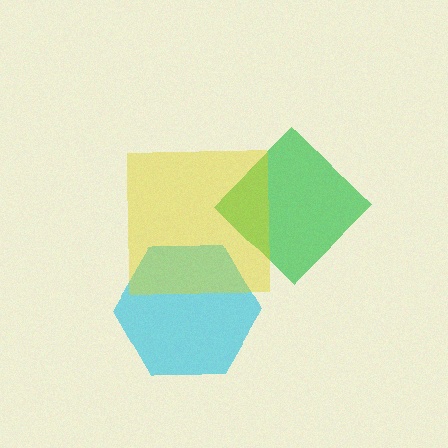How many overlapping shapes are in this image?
There are 3 overlapping shapes in the image.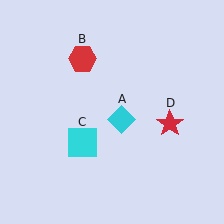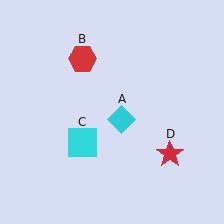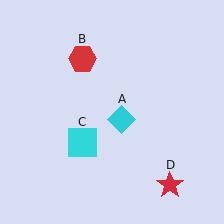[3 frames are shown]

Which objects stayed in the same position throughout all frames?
Cyan diamond (object A) and red hexagon (object B) and cyan square (object C) remained stationary.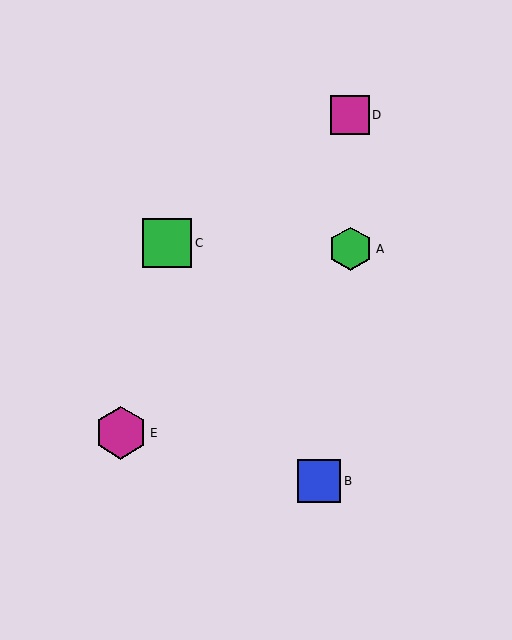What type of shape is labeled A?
Shape A is a green hexagon.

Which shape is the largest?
The magenta hexagon (labeled E) is the largest.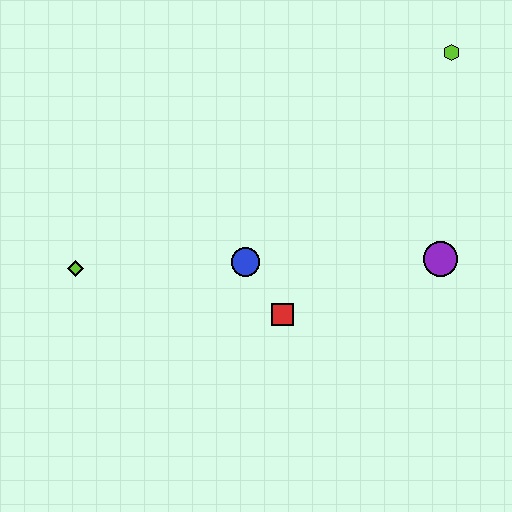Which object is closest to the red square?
The blue circle is closest to the red square.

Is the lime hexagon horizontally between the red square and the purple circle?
No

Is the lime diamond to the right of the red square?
No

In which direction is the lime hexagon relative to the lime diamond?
The lime hexagon is to the right of the lime diamond.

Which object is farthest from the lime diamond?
The lime hexagon is farthest from the lime diamond.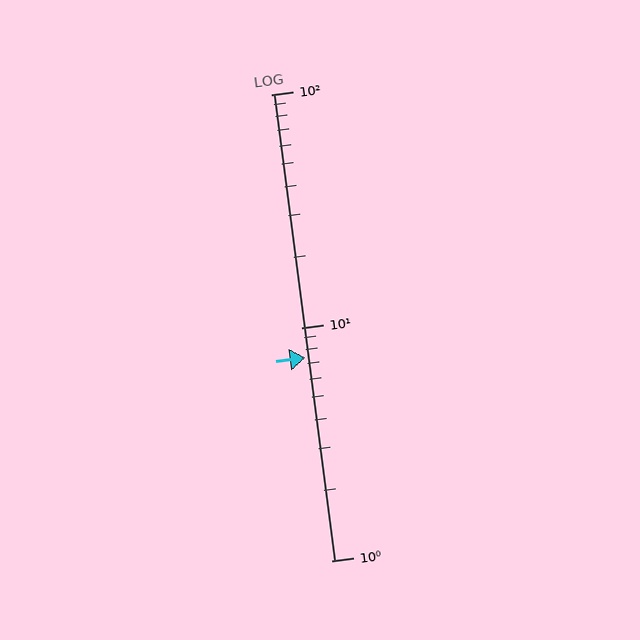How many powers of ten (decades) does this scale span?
The scale spans 2 decades, from 1 to 100.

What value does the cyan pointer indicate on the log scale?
The pointer indicates approximately 7.4.